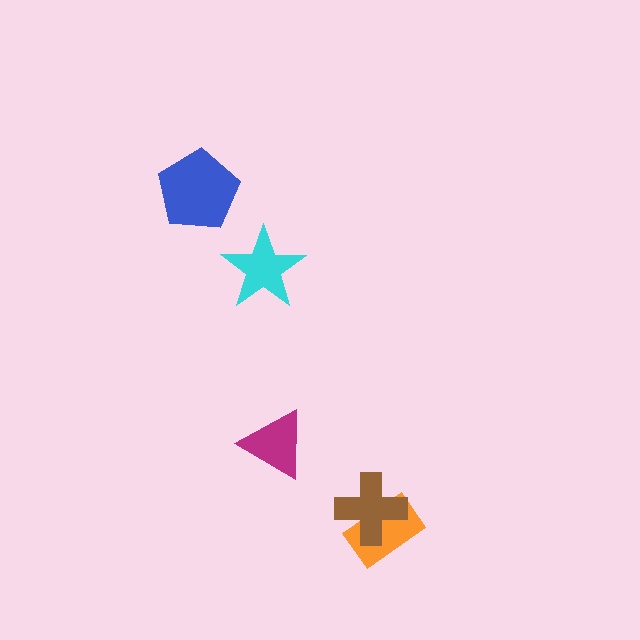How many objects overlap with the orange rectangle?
1 object overlaps with the orange rectangle.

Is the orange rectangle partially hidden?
Yes, it is partially covered by another shape.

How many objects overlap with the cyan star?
0 objects overlap with the cyan star.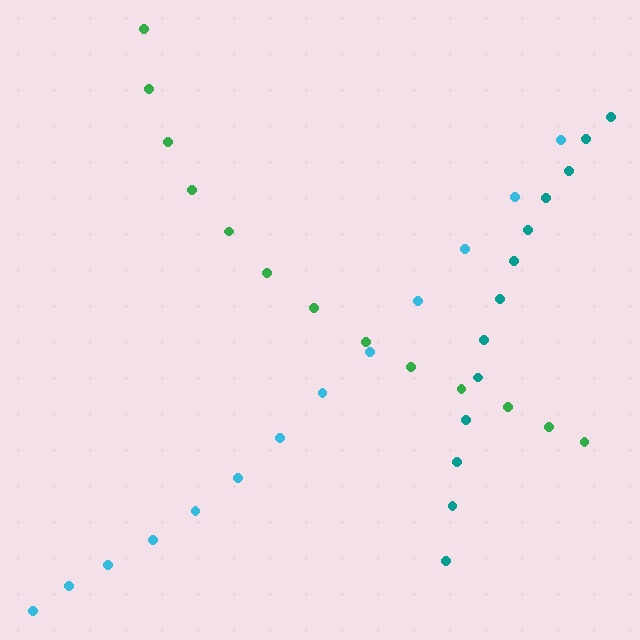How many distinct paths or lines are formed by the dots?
There are 3 distinct paths.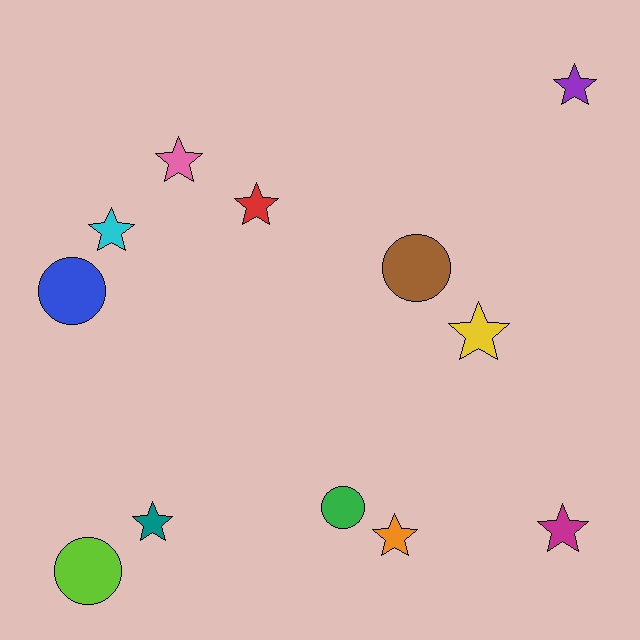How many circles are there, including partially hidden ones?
There are 4 circles.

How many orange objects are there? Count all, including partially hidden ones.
There is 1 orange object.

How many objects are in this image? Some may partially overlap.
There are 12 objects.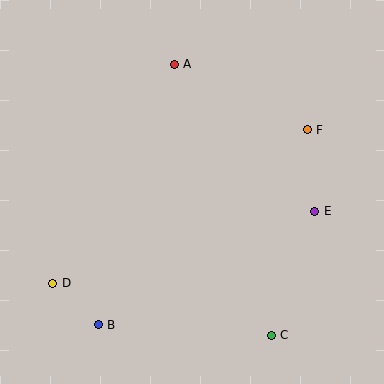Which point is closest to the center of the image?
Point E at (315, 211) is closest to the center.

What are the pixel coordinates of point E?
Point E is at (315, 211).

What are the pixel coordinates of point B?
Point B is at (98, 325).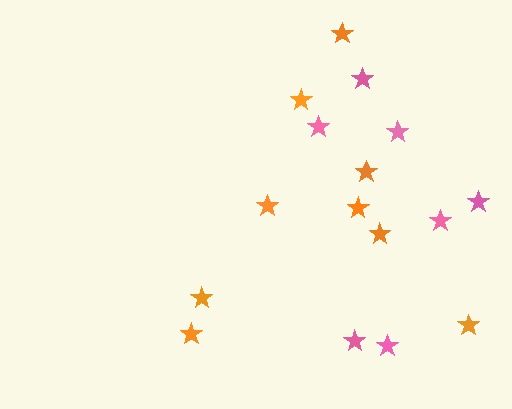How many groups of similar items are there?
There are 2 groups: one group of orange stars (9) and one group of pink stars (7).